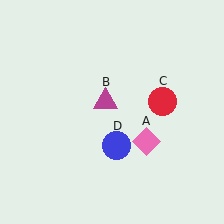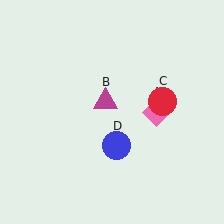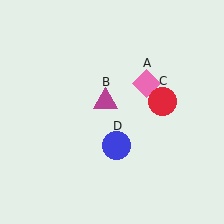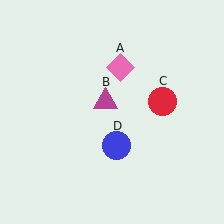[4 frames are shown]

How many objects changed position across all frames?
1 object changed position: pink diamond (object A).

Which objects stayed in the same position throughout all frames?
Magenta triangle (object B) and red circle (object C) and blue circle (object D) remained stationary.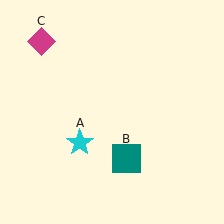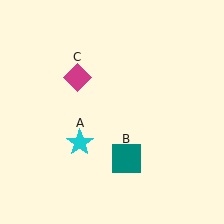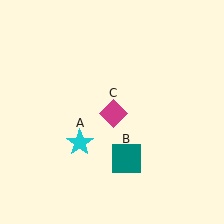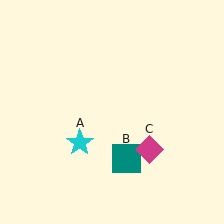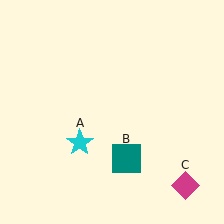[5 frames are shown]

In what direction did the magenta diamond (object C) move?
The magenta diamond (object C) moved down and to the right.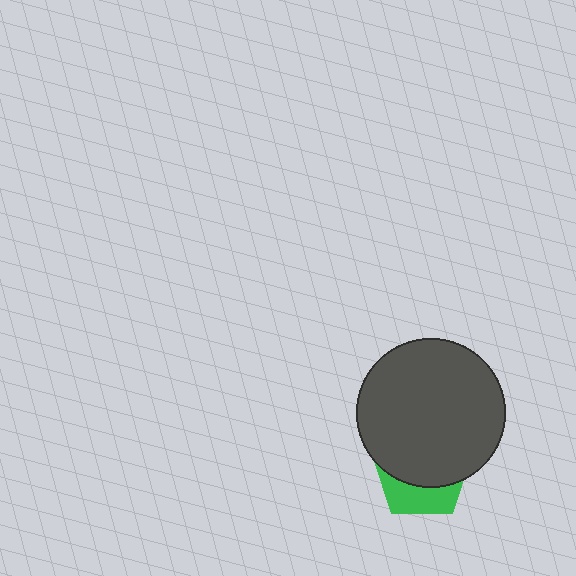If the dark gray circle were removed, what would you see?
You would see the complete green pentagon.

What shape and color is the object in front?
The object in front is a dark gray circle.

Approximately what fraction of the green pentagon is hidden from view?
Roughly 66% of the green pentagon is hidden behind the dark gray circle.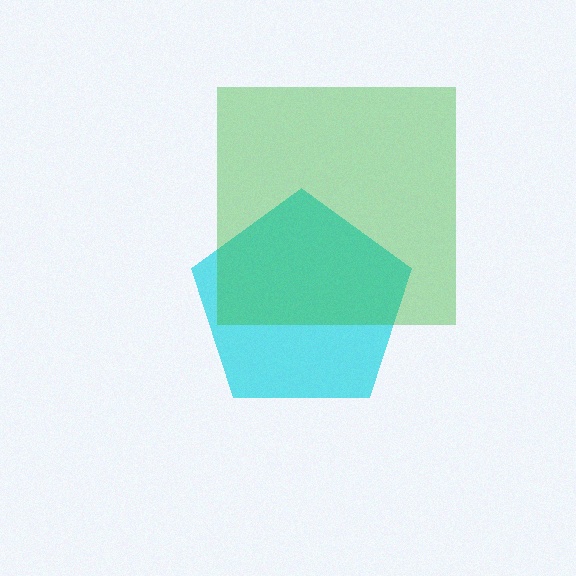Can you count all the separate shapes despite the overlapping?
Yes, there are 2 separate shapes.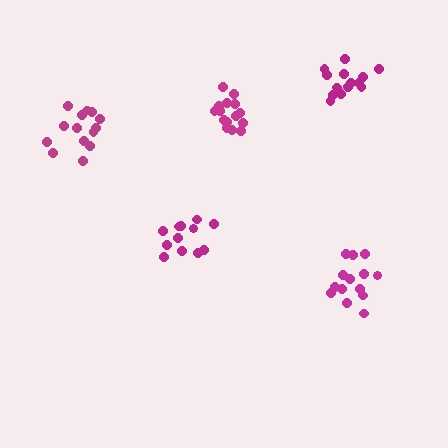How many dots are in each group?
Group 1: 14 dots, Group 2: 15 dots, Group 3: 14 dots, Group 4: 14 dots, Group 5: 12 dots (69 total).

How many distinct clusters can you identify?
There are 5 distinct clusters.